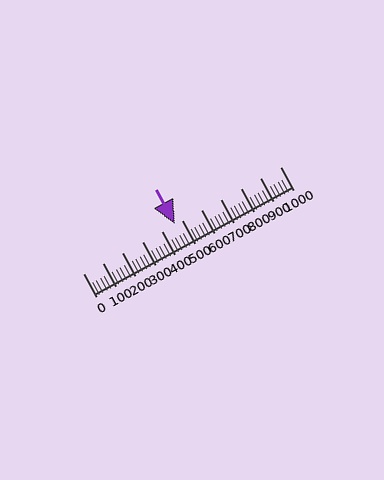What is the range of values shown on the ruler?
The ruler shows values from 0 to 1000.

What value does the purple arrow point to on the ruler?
The purple arrow points to approximately 466.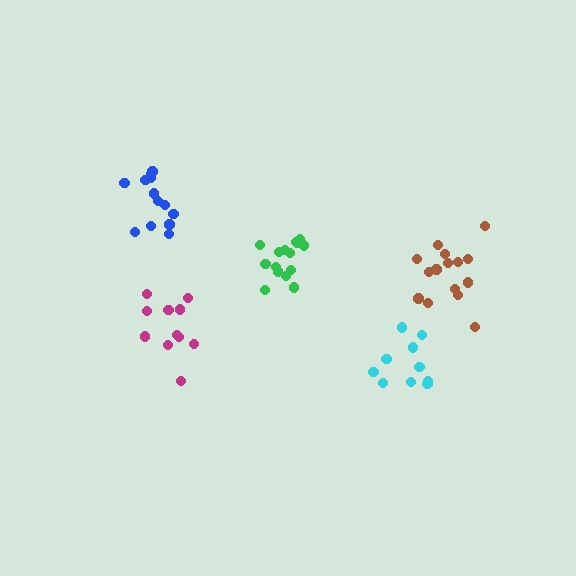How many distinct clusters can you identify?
There are 5 distinct clusters.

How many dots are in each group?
Group 1: 11 dots, Group 2: 15 dots, Group 3: 10 dots, Group 4: 13 dots, Group 5: 15 dots (64 total).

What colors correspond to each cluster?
The clusters are colored: magenta, brown, cyan, blue, green.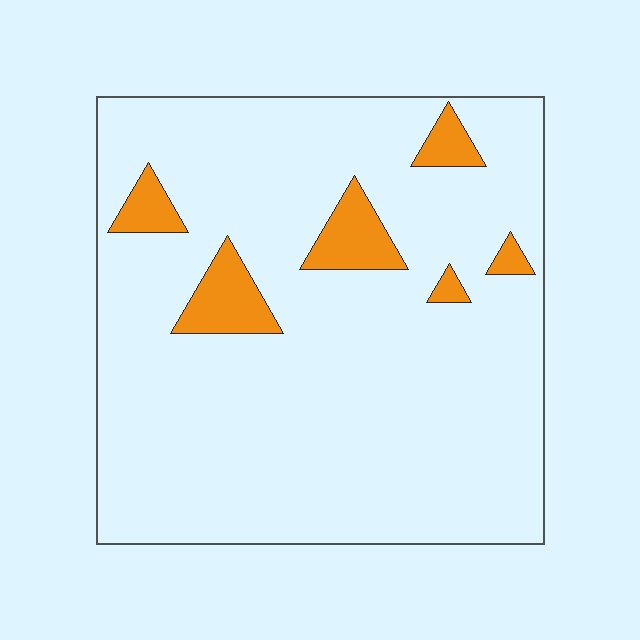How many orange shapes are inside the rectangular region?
6.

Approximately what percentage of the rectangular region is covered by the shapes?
Approximately 10%.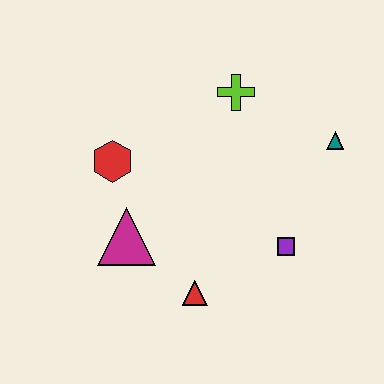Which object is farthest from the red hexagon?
The teal triangle is farthest from the red hexagon.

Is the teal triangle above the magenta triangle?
Yes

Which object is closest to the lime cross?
The teal triangle is closest to the lime cross.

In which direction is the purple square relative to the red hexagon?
The purple square is to the right of the red hexagon.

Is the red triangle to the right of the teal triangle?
No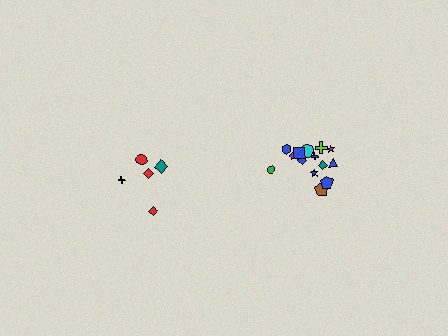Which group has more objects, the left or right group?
The right group.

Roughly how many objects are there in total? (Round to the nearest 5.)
Roughly 20 objects in total.